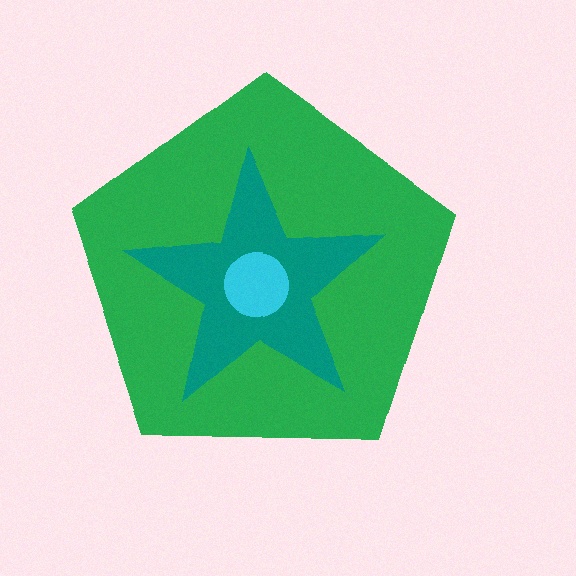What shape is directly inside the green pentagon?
The teal star.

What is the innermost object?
The cyan circle.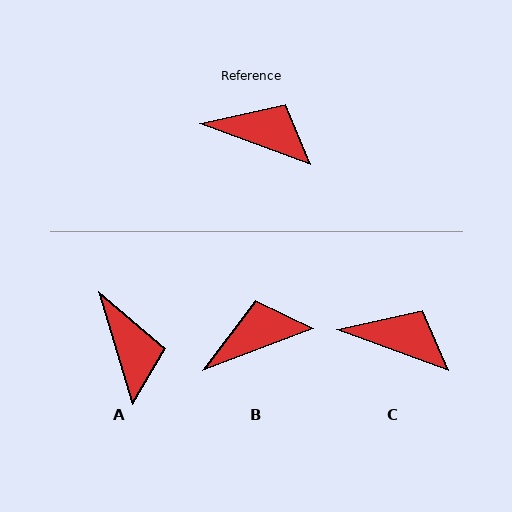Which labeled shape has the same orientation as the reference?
C.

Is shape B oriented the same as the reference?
No, it is off by about 40 degrees.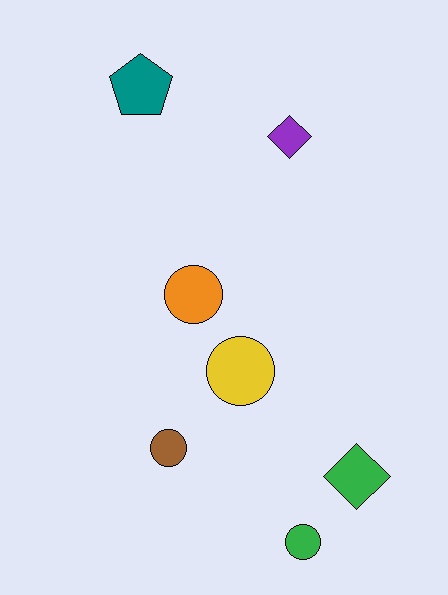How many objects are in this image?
There are 7 objects.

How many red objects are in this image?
There are no red objects.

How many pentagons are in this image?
There is 1 pentagon.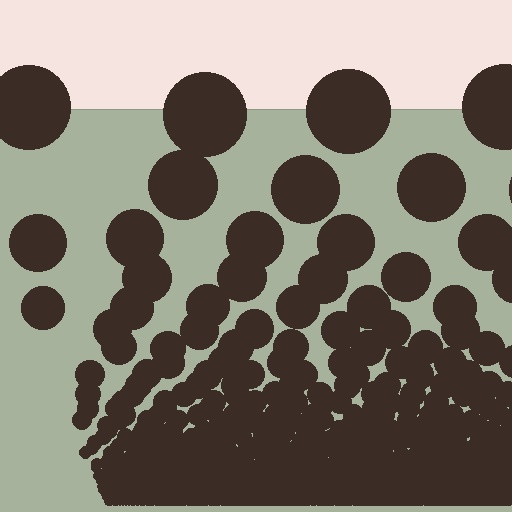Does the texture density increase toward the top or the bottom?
Density increases toward the bottom.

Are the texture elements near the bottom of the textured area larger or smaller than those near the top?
Smaller. The gradient is inverted — elements near the bottom are smaller and denser.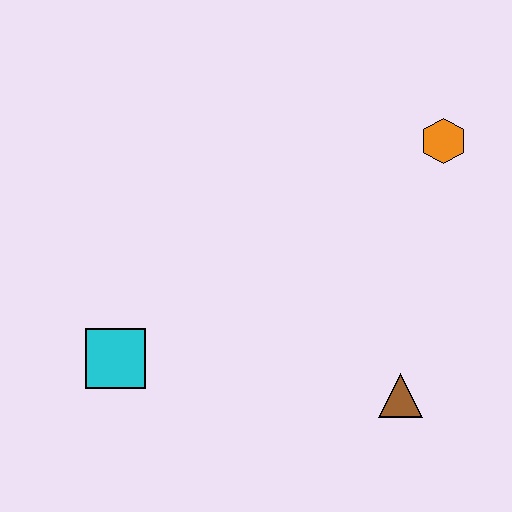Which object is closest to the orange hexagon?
The brown triangle is closest to the orange hexagon.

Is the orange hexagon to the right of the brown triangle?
Yes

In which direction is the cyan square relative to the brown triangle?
The cyan square is to the left of the brown triangle.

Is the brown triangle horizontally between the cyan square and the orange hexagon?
Yes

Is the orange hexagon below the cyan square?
No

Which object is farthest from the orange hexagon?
The cyan square is farthest from the orange hexagon.